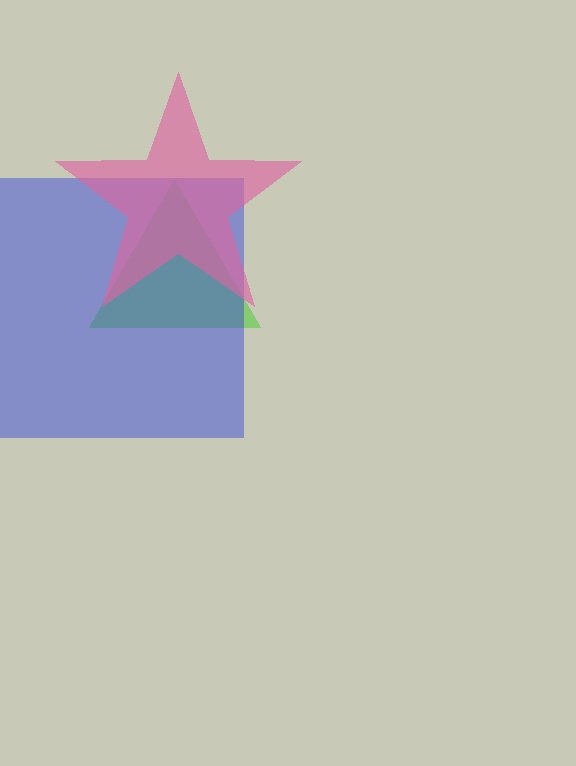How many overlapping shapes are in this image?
There are 3 overlapping shapes in the image.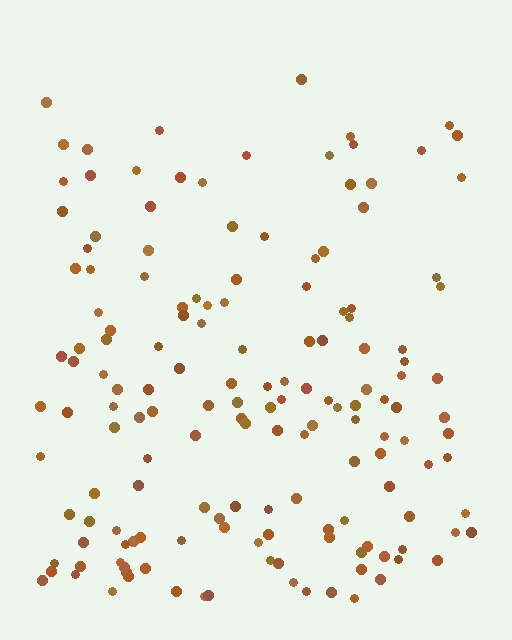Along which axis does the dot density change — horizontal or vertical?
Vertical.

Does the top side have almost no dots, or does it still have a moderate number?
Still a moderate number, just noticeably fewer than the bottom.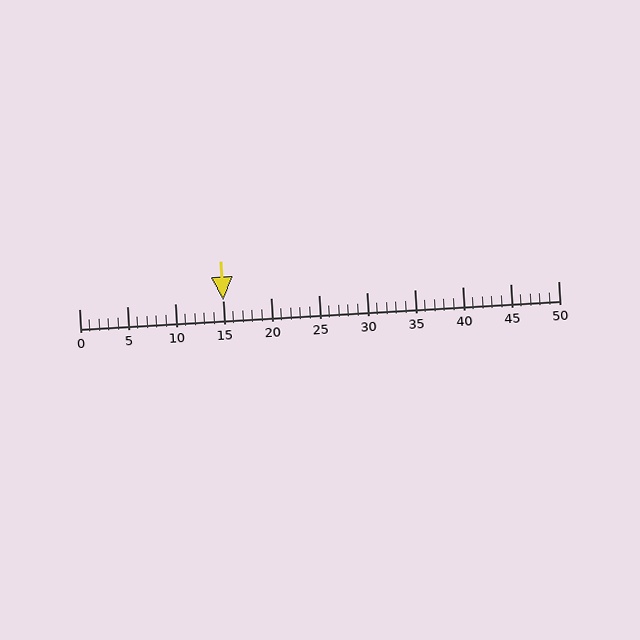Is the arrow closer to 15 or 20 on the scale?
The arrow is closer to 15.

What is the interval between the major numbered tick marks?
The major tick marks are spaced 5 units apart.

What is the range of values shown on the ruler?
The ruler shows values from 0 to 50.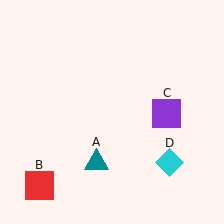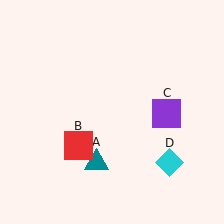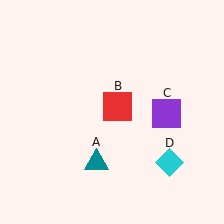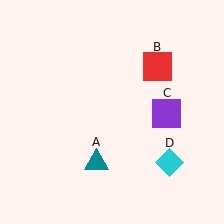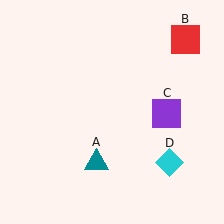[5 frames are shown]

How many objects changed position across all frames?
1 object changed position: red square (object B).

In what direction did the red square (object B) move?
The red square (object B) moved up and to the right.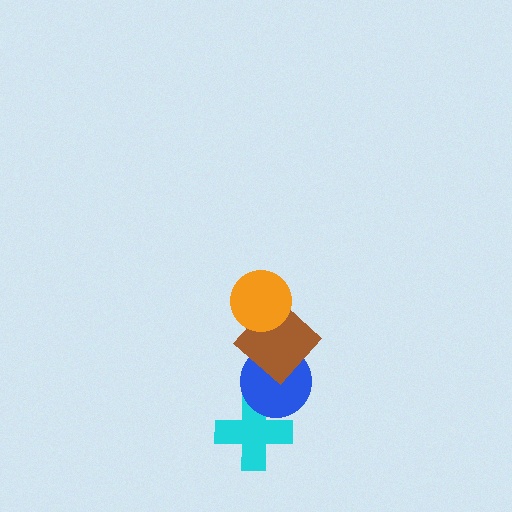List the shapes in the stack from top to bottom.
From top to bottom: the orange circle, the brown diamond, the blue circle, the cyan cross.